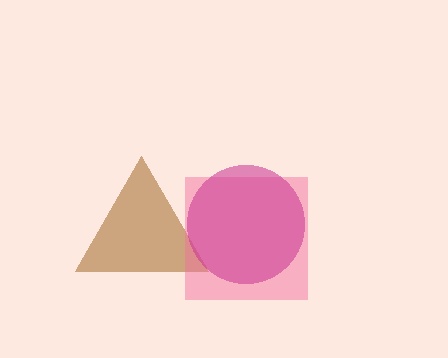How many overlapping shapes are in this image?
There are 3 overlapping shapes in the image.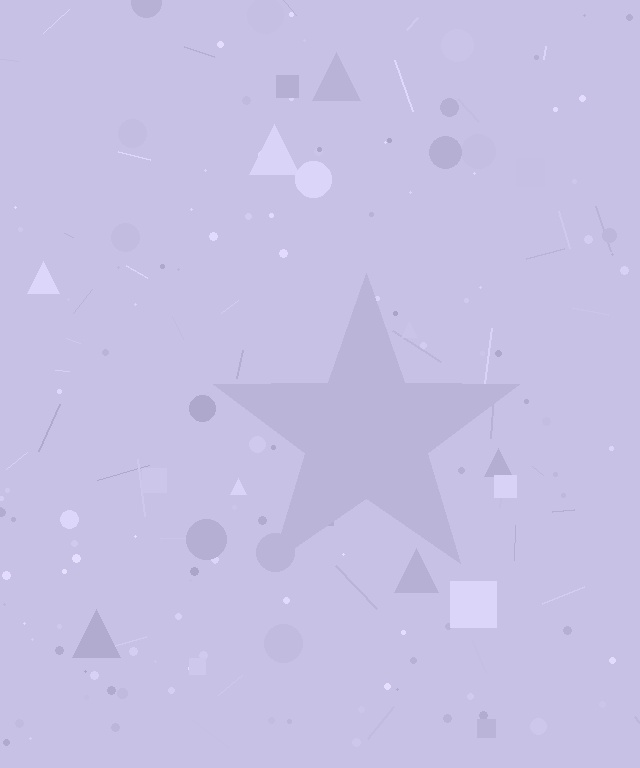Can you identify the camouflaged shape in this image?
The camouflaged shape is a star.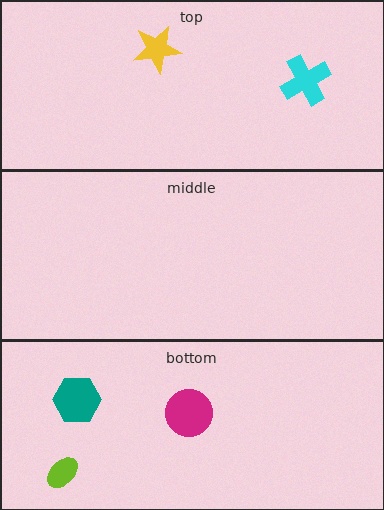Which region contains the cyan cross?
The top region.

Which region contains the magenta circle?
The bottom region.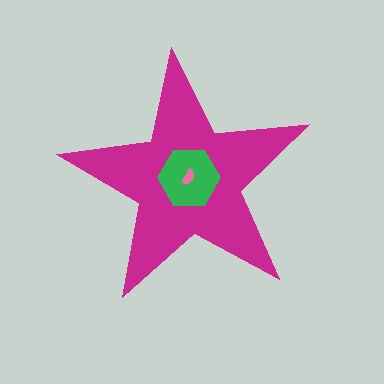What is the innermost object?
The pink semicircle.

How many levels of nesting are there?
3.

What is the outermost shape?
The magenta star.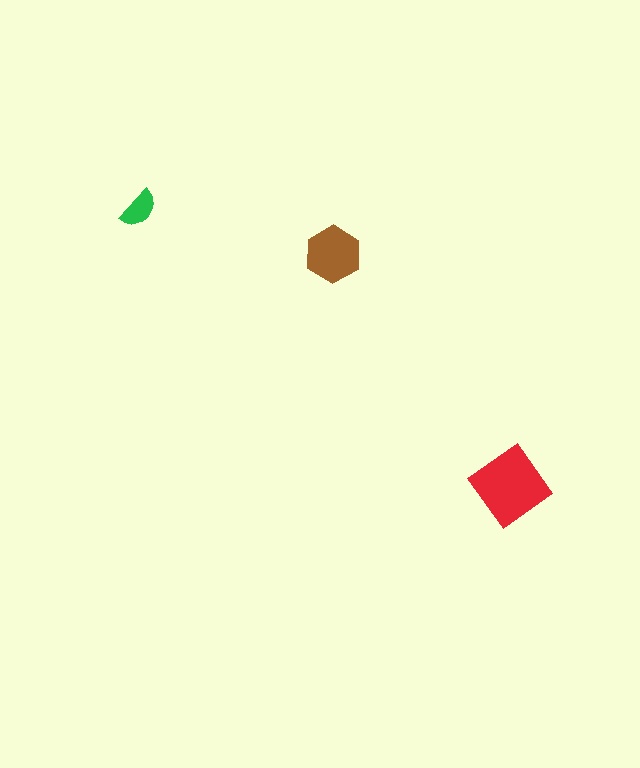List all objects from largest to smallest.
The red diamond, the brown hexagon, the green semicircle.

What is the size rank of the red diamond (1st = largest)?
1st.